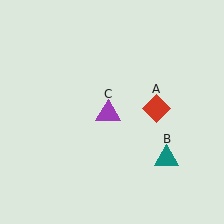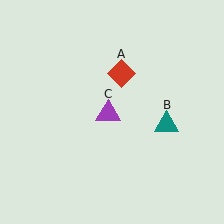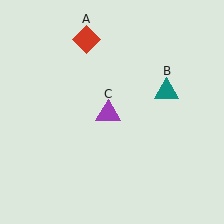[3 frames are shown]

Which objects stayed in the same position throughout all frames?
Purple triangle (object C) remained stationary.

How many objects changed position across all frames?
2 objects changed position: red diamond (object A), teal triangle (object B).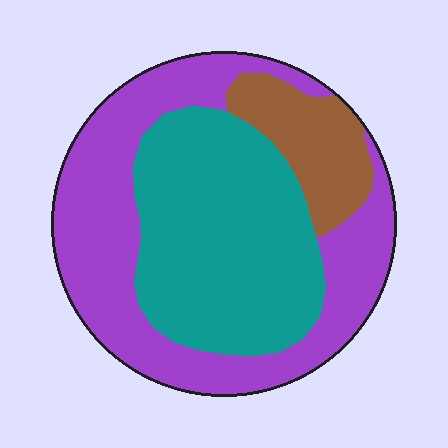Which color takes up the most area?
Purple, at roughly 45%.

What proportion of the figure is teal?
Teal takes up about two fifths (2/5) of the figure.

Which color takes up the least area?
Brown, at roughly 15%.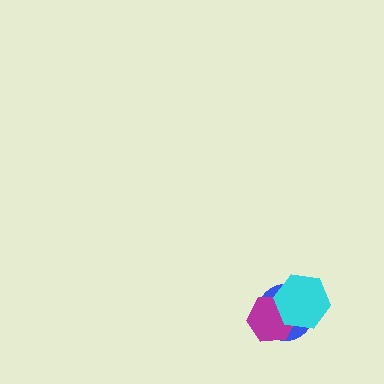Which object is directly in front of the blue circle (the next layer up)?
The magenta hexagon is directly in front of the blue circle.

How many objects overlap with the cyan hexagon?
2 objects overlap with the cyan hexagon.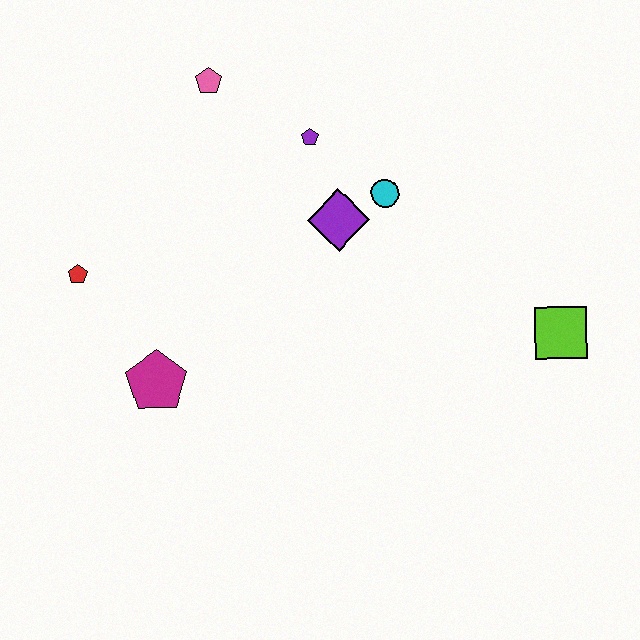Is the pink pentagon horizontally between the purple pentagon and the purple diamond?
No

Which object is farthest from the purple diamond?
The red pentagon is farthest from the purple diamond.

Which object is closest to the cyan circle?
The purple diamond is closest to the cyan circle.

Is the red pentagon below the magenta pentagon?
No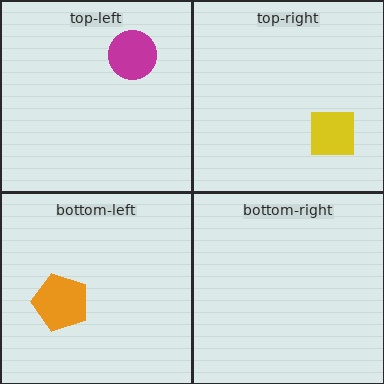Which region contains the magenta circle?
The top-left region.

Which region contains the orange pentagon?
The bottom-left region.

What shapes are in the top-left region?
The magenta circle.